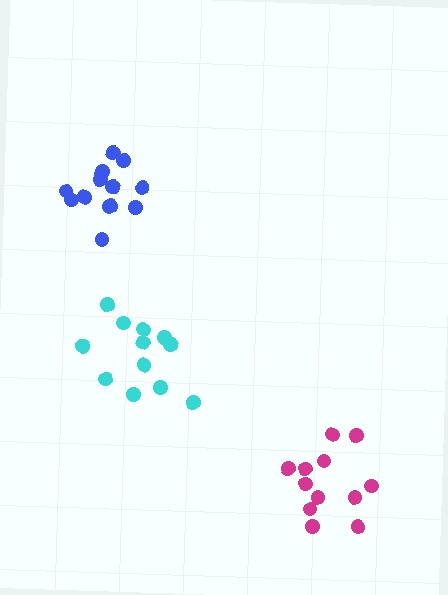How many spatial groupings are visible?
There are 3 spatial groupings.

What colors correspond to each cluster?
The clusters are colored: cyan, magenta, blue.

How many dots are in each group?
Group 1: 12 dots, Group 2: 12 dots, Group 3: 14 dots (38 total).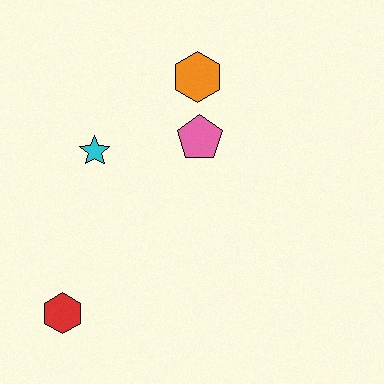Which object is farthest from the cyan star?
The red hexagon is farthest from the cyan star.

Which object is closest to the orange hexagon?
The pink pentagon is closest to the orange hexagon.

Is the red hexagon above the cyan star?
No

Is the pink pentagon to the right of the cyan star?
Yes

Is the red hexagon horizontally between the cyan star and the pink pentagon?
No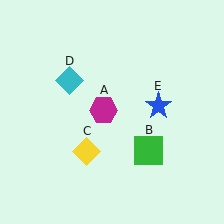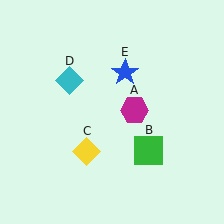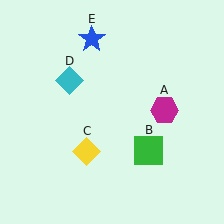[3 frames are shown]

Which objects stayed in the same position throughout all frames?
Green square (object B) and yellow diamond (object C) and cyan diamond (object D) remained stationary.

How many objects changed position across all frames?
2 objects changed position: magenta hexagon (object A), blue star (object E).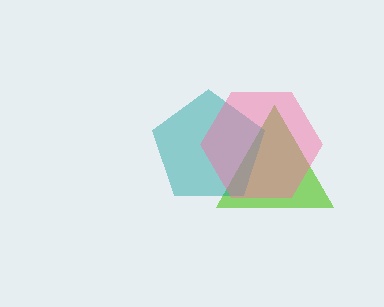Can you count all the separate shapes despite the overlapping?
Yes, there are 3 separate shapes.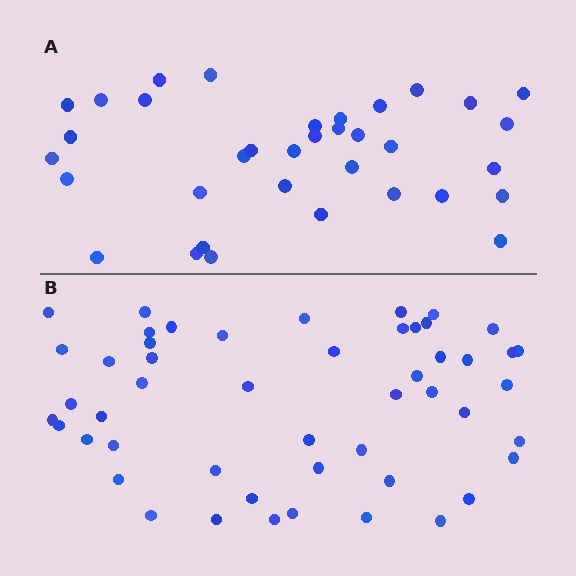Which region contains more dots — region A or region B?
Region B (the bottom region) has more dots.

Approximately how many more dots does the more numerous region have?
Region B has approximately 15 more dots than region A.